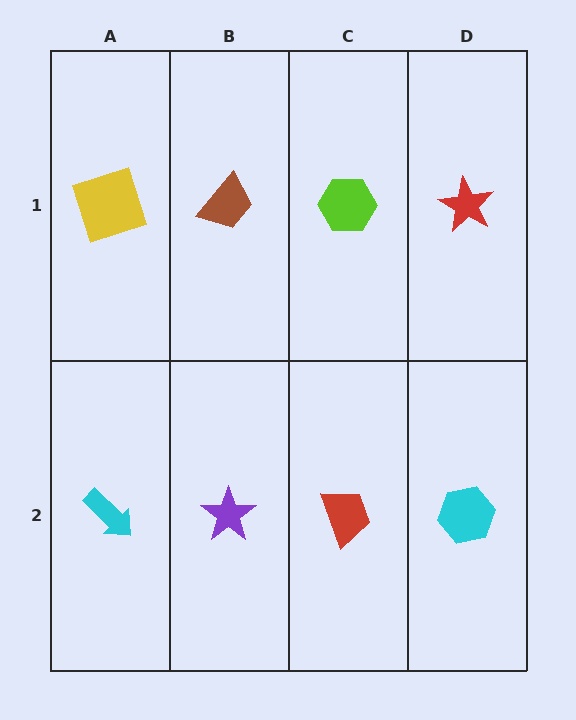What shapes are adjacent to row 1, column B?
A purple star (row 2, column B), a yellow square (row 1, column A), a lime hexagon (row 1, column C).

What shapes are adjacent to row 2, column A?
A yellow square (row 1, column A), a purple star (row 2, column B).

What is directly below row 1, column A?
A cyan arrow.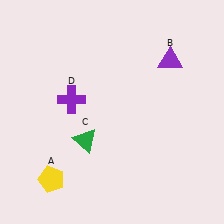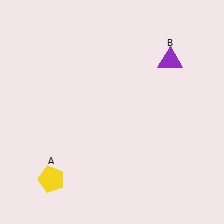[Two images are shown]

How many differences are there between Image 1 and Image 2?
There are 2 differences between the two images.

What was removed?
The green triangle (C), the purple cross (D) were removed in Image 2.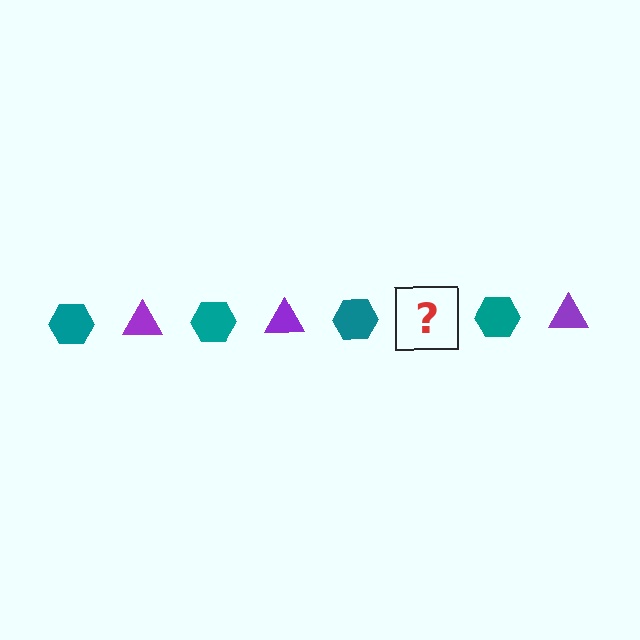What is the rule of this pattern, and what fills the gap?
The rule is that the pattern alternates between teal hexagon and purple triangle. The gap should be filled with a purple triangle.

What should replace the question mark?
The question mark should be replaced with a purple triangle.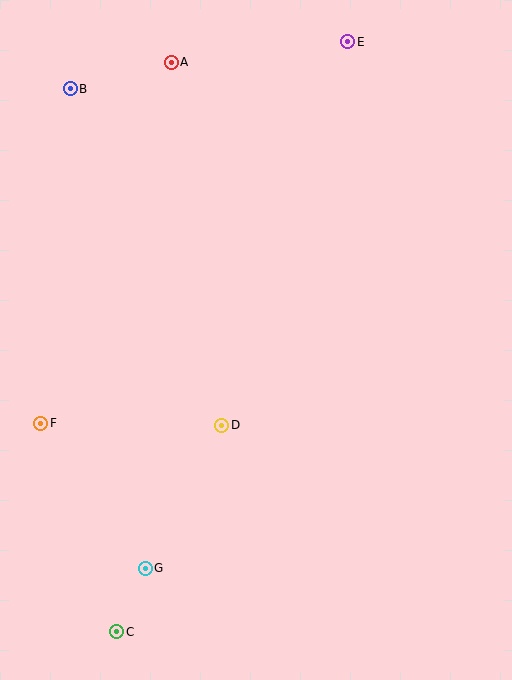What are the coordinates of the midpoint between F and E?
The midpoint between F and E is at (194, 233).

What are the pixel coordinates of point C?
Point C is at (117, 632).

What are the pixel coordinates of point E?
Point E is at (348, 42).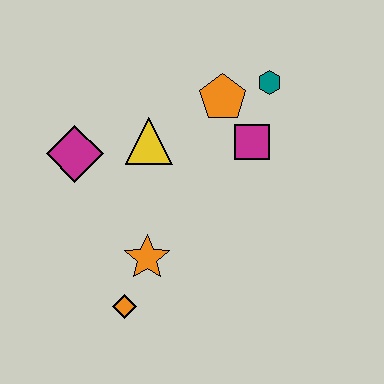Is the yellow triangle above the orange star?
Yes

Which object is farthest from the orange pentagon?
The orange diamond is farthest from the orange pentagon.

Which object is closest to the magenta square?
The orange pentagon is closest to the magenta square.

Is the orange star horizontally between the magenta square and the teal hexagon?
No